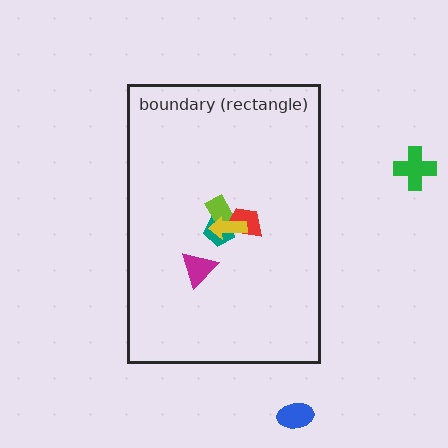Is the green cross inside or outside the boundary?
Outside.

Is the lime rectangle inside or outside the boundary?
Inside.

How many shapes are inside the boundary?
5 inside, 2 outside.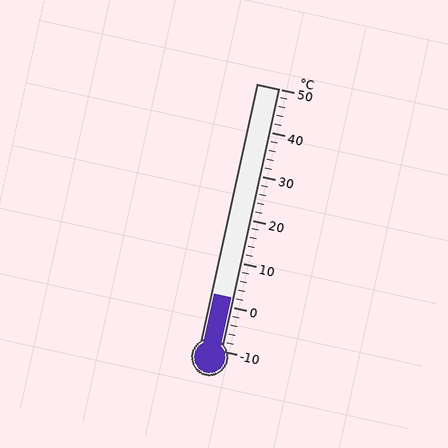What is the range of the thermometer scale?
The thermometer scale ranges from -10°C to 50°C.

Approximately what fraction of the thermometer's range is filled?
The thermometer is filled to approximately 20% of its range.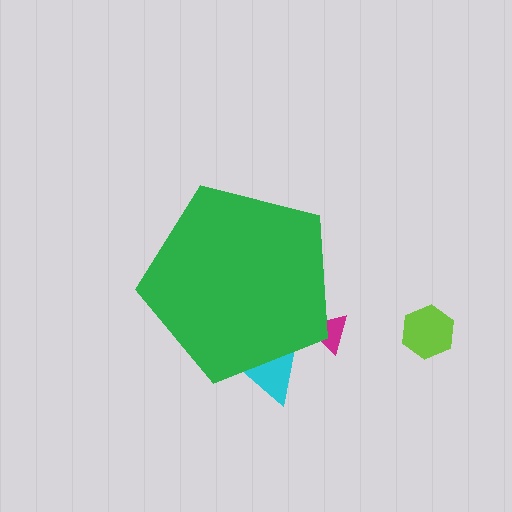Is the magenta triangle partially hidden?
Yes, the magenta triangle is partially hidden behind the green pentagon.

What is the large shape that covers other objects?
A green pentagon.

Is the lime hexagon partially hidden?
No, the lime hexagon is fully visible.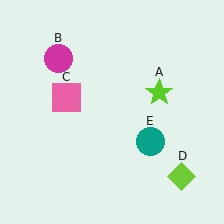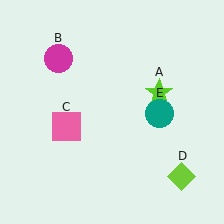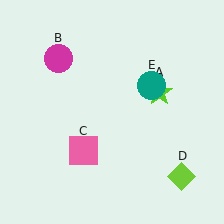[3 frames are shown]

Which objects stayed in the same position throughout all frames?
Lime star (object A) and magenta circle (object B) and lime diamond (object D) remained stationary.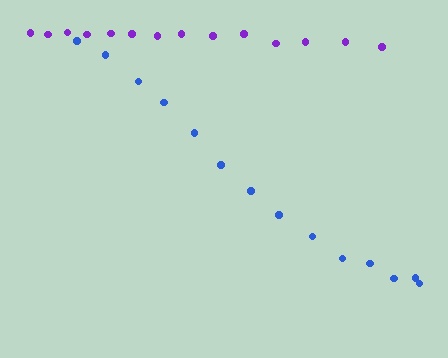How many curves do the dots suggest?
There are 2 distinct paths.